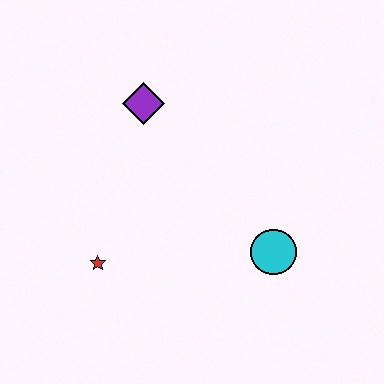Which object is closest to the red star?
The purple diamond is closest to the red star.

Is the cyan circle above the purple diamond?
No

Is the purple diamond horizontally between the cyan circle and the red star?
Yes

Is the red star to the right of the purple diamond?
No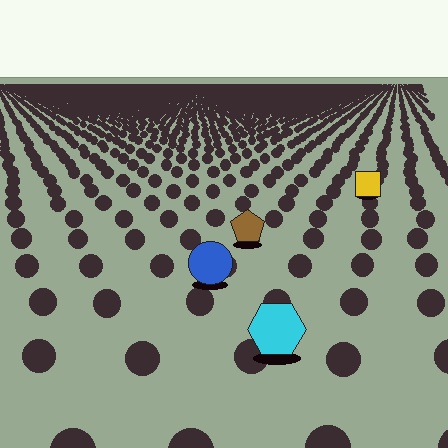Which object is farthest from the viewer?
The yellow square is farthest from the viewer. It appears smaller and the ground texture around it is denser.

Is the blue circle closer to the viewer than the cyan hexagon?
No. The cyan hexagon is closer — you can tell from the texture gradient: the ground texture is coarser near it.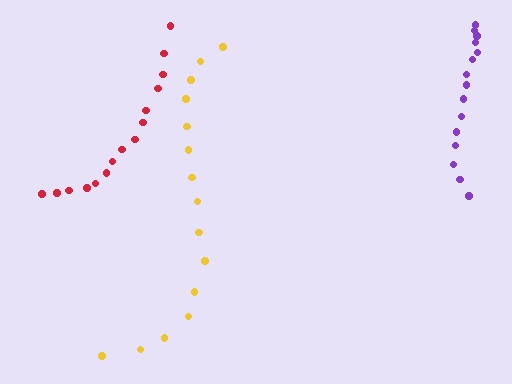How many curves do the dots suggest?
There are 3 distinct paths.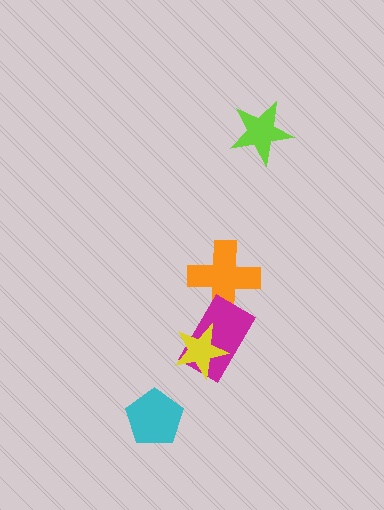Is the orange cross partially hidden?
Yes, it is partially covered by another shape.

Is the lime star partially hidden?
No, no other shape covers it.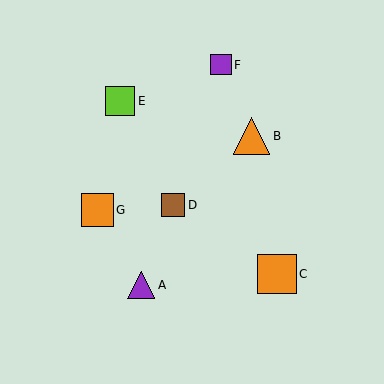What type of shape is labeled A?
Shape A is a purple triangle.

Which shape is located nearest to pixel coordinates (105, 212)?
The orange square (labeled G) at (97, 210) is nearest to that location.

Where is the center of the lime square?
The center of the lime square is at (120, 101).